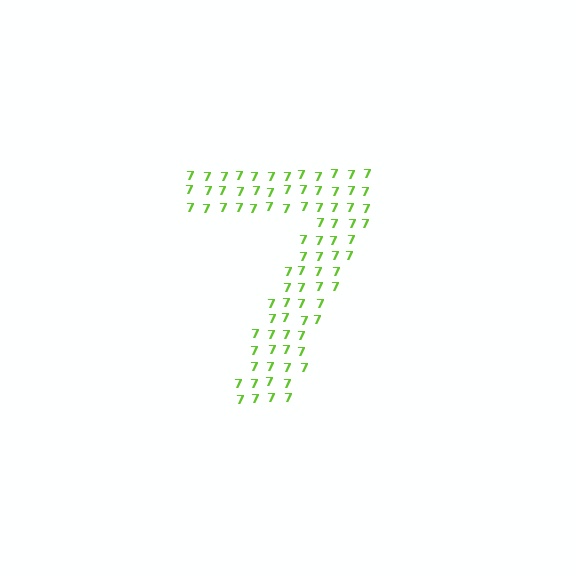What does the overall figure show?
The overall figure shows the digit 7.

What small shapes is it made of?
It is made of small digit 7's.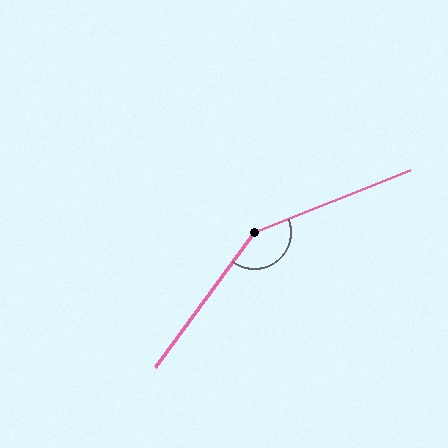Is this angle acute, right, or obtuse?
It is obtuse.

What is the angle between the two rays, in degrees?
Approximately 148 degrees.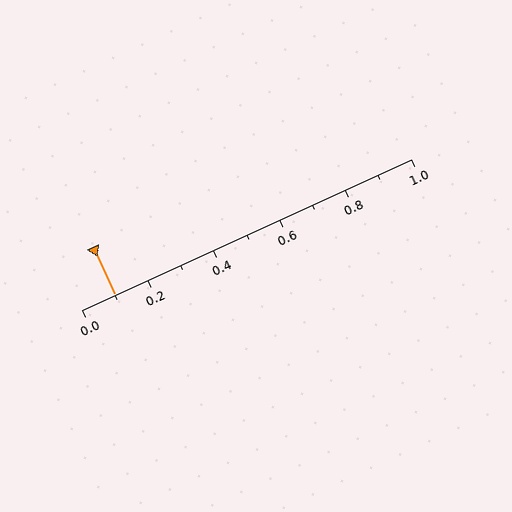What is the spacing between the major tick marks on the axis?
The major ticks are spaced 0.2 apart.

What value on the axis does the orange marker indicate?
The marker indicates approximately 0.1.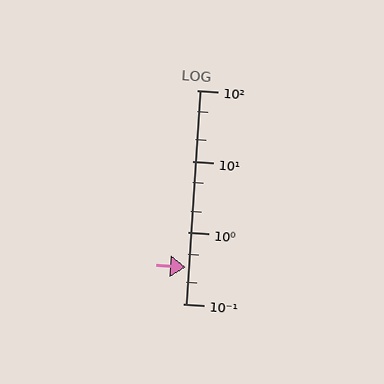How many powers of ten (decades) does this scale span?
The scale spans 3 decades, from 0.1 to 100.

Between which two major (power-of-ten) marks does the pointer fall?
The pointer is between 0.1 and 1.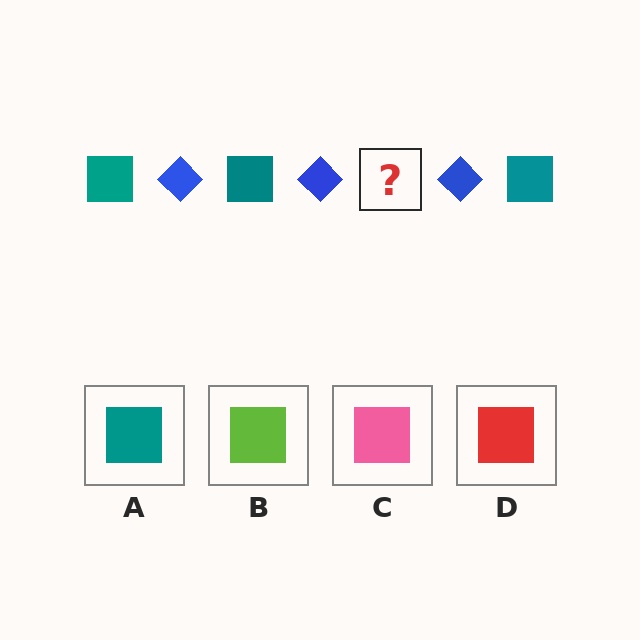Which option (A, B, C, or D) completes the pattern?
A.